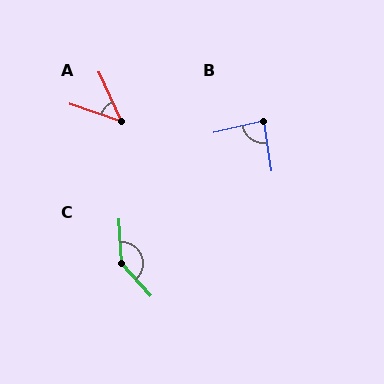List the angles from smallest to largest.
A (46°), B (86°), C (141°).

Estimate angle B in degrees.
Approximately 86 degrees.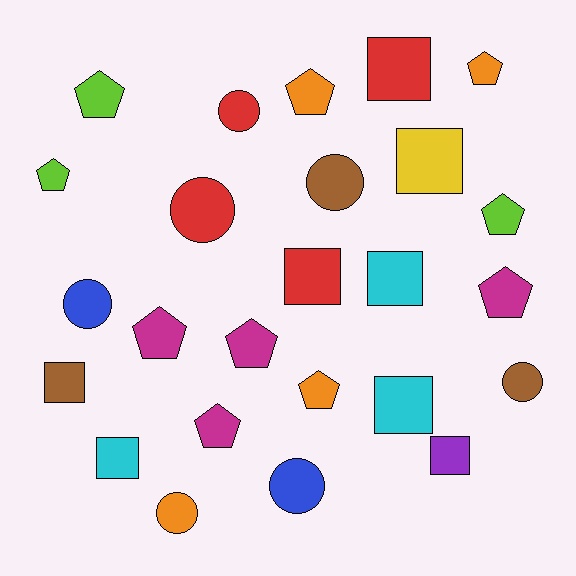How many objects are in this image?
There are 25 objects.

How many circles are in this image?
There are 7 circles.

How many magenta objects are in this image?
There are 4 magenta objects.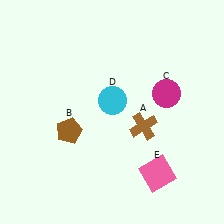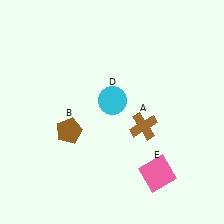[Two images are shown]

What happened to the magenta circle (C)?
The magenta circle (C) was removed in Image 2. It was in the top-right area of Image 1.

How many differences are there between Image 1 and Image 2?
There is 1 difference between the two images.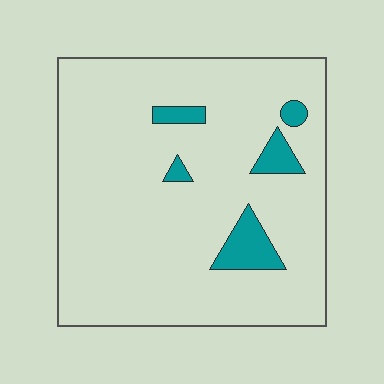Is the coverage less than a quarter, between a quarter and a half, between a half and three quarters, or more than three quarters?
Less than a quarter.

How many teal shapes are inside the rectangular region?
5.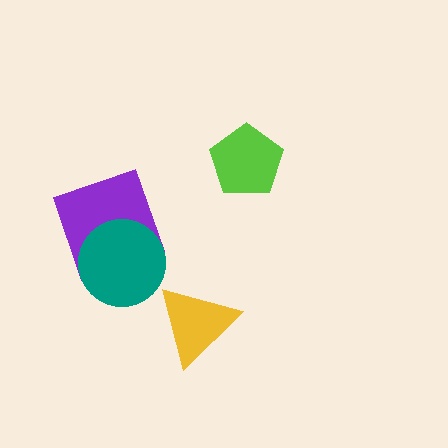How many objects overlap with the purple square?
1 object overlaps with the purple square.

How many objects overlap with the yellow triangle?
0 objects overlap with the yellow triangle.